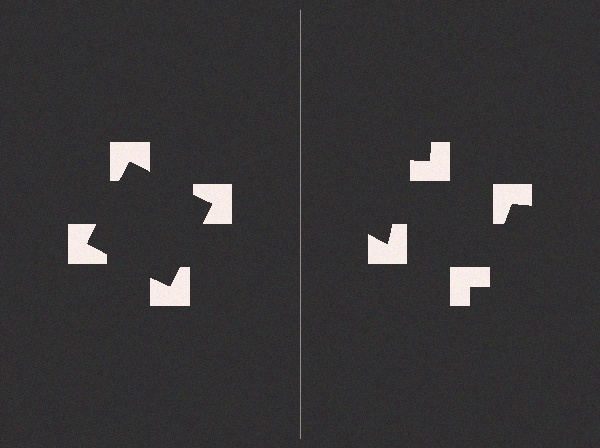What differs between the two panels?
The notched squares are positioned identically on both sides; only the wedge orientations differ. On the left they align to a square; on the right they are misaligned.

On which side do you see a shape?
An illusory square appears on the left side. On the right side the wedge cuts are rotated, so no coherent shape forms.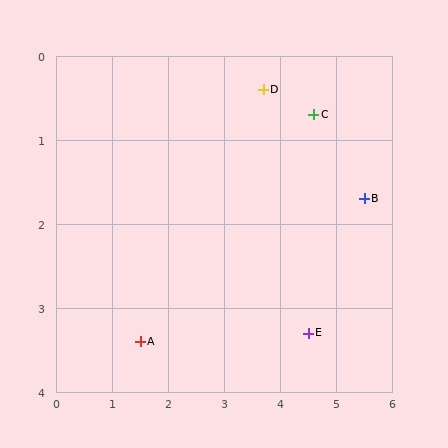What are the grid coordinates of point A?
Point A is at approximately (1.5, 3.4).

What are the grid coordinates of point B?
Point B is at approximately (5.5, 1.7).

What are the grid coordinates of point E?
Point E is at approximately (4.5, 3.3).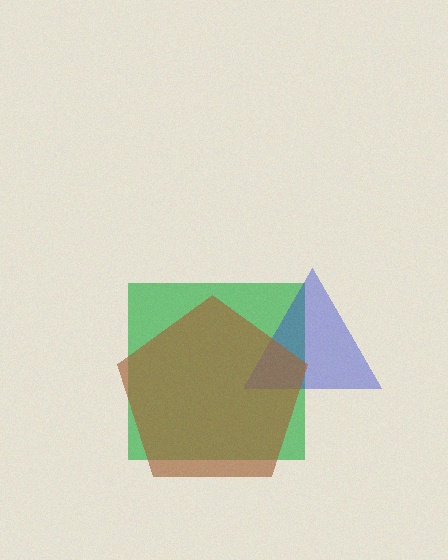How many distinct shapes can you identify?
There are 3 distinct shapes: a green square, a blue triangle, a brown pentagon.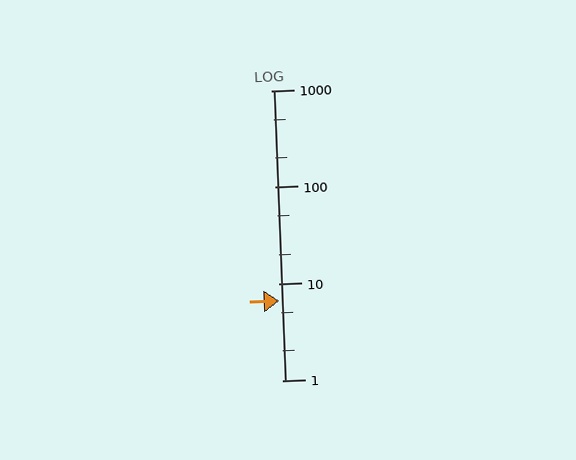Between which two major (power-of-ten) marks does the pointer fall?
The pointer is between 1 and 10.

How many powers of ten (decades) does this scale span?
The scale spans 3 decades, from 1 to 1000.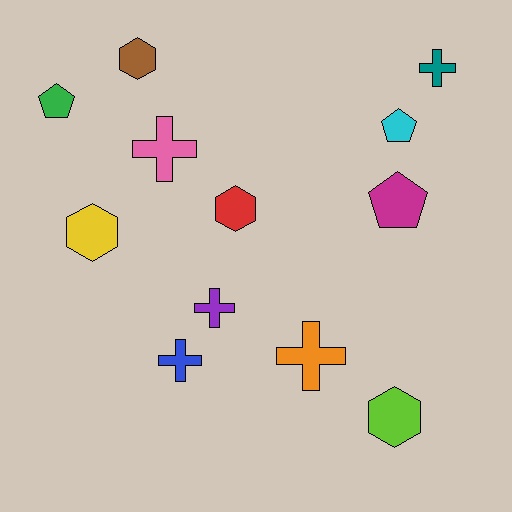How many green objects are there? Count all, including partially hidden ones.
There is 1 green object.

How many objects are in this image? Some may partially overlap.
There are 12 objects.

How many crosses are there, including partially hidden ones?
There are 5 crosses.